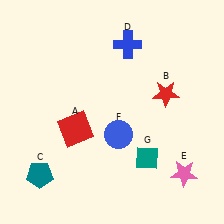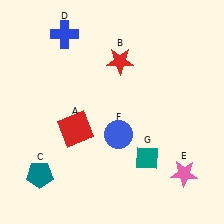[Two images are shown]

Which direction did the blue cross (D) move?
The blue cross (D) moved left.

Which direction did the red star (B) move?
The red star (B) moved left.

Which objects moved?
The objects that moved are: the red star (B), the blue cross (D).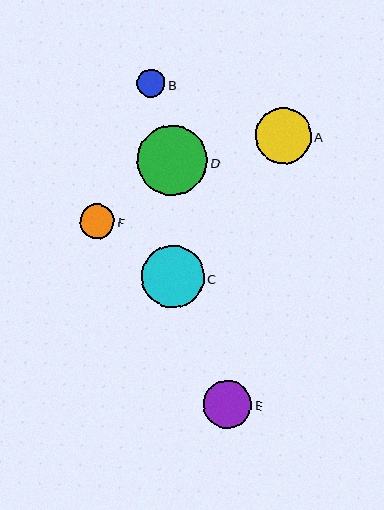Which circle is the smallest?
Circle B is the smallest with a size of approximately 28 pixels.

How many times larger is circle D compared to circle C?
Circle D is approximately 1.1 times the size of circle C.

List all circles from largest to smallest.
From largest to smallest: D, C, A, E, F, B.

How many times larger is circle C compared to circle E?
Circle C is approximately 1.3 times the size of circle E.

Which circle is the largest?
Circle D is the largest with a size of approximately 70 pixels.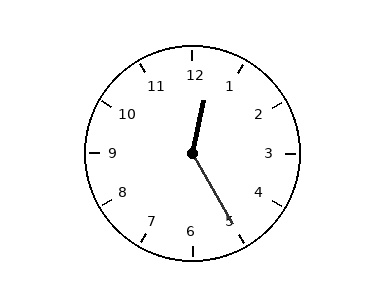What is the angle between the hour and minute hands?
Approximately 138 degrees.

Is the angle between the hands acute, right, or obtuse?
It is obtuse.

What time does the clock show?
12:25.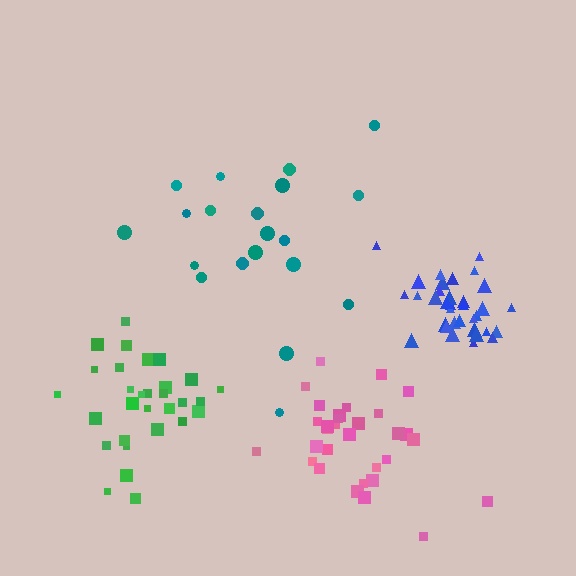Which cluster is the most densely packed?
Blue.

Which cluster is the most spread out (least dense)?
Teal.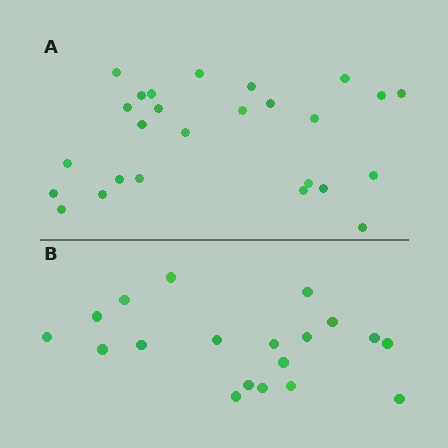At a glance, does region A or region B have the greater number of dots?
Region A (the top region) has more dots.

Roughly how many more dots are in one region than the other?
Region A has roughly 8 or so more dots than region B.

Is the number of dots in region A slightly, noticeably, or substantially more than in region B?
Region A has noticeably more, but not dramatically so. The ratio is roughly 1.4 to 1.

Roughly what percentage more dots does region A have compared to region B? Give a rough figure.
About 35% more.